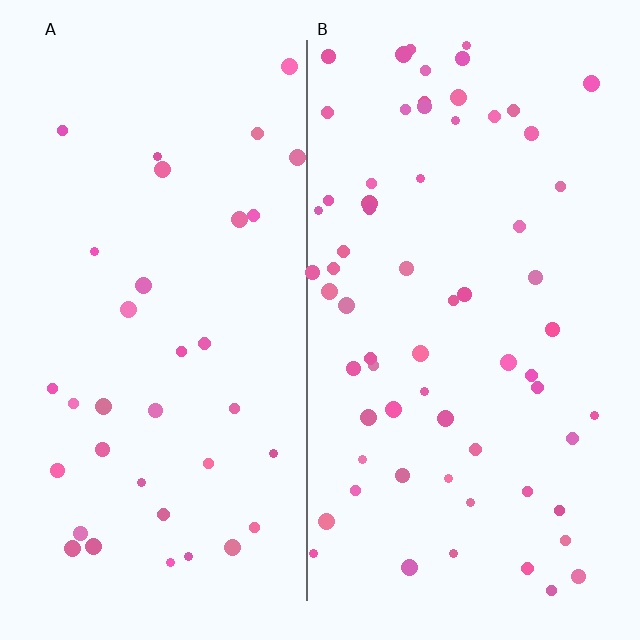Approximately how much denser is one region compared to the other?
Approximately 1.8× — region B over region A.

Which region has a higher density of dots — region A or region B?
B (the right).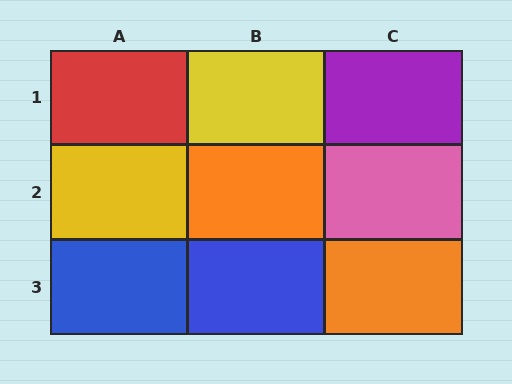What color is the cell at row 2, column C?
Pink.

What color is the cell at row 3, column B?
Blue.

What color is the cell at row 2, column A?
Yellow.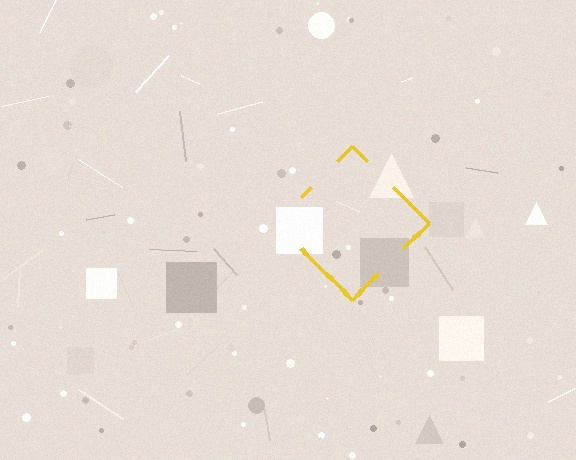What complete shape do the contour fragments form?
The contour fragments form a diamond.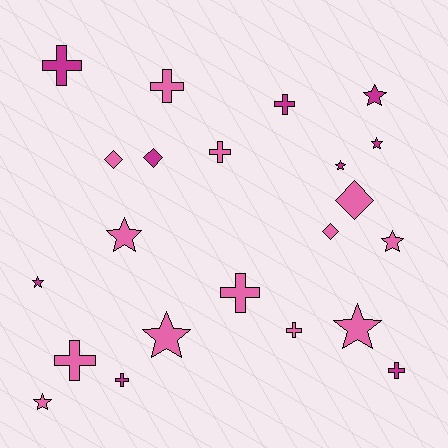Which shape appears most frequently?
Star, with 9 objects.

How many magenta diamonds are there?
There is 1 magenta diamond.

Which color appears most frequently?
Pink, with 13 objects.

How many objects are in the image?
There are 22 objects.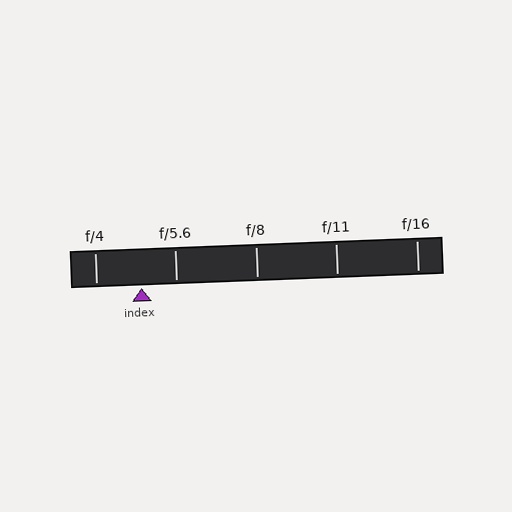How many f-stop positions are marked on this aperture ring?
There are 5 f-stop positions marked.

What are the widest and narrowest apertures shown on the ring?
The widest aperture shown is f/4 and the narrowest is f/16.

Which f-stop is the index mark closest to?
The index mark is closest to f/5.6.